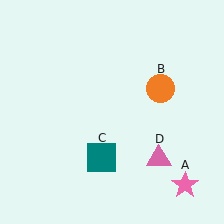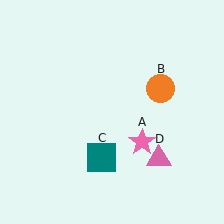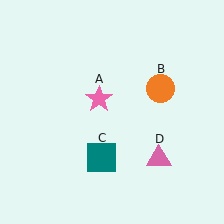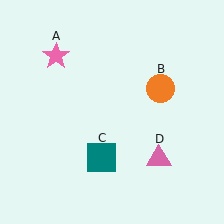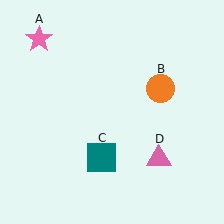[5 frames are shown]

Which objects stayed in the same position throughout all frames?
Orange circle (object B) and teal square (object C) and pink triangle (object D) remained stationary.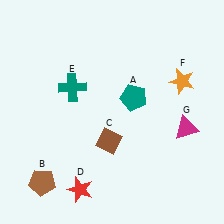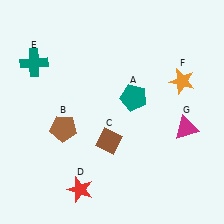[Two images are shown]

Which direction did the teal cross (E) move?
The teal cross (E) moved left.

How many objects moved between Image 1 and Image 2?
2 objects moved between the two images.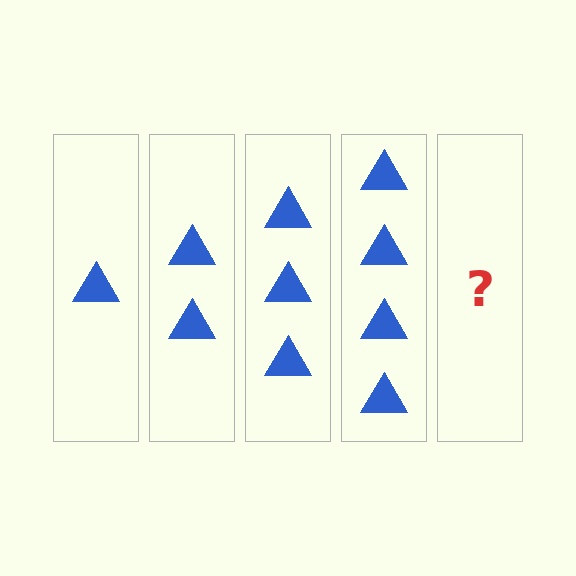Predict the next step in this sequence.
The next step is 5 triangles.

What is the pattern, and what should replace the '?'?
The pattern is that each step adds one more triangle. The '?' should be 5 triangles.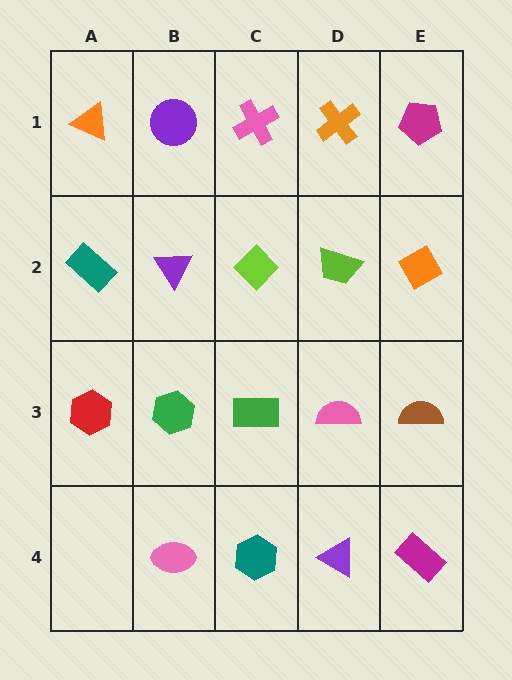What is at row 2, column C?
A lime diamond.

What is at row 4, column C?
A teal hexagon.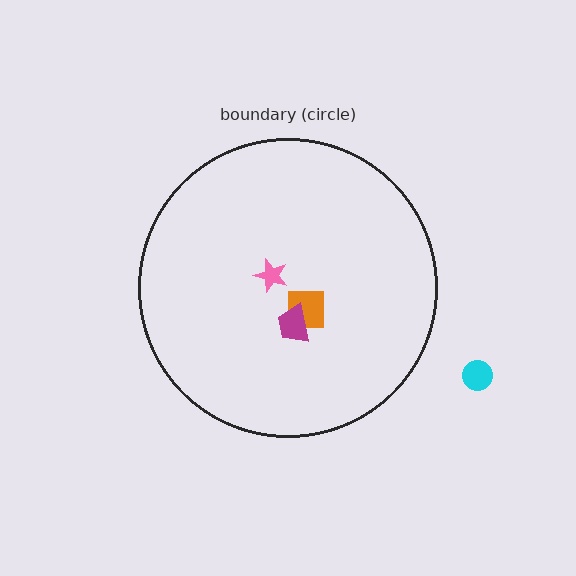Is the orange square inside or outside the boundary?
Inside.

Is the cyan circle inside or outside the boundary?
Outside.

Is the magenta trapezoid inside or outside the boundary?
Inside.